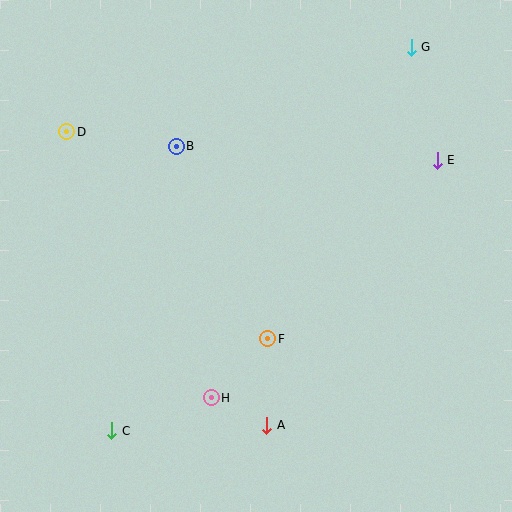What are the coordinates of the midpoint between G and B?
The midpoint between G and B is at (294, 97).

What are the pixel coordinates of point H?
Point H is at (211, 398).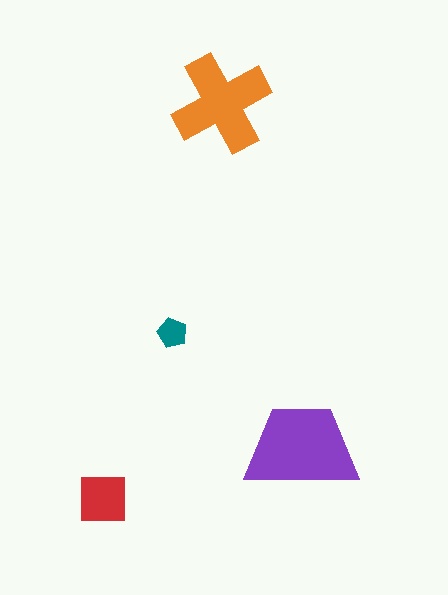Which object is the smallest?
The teal pentagon.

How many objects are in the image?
There are 4 objects in the image.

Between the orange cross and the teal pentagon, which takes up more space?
The orange cross.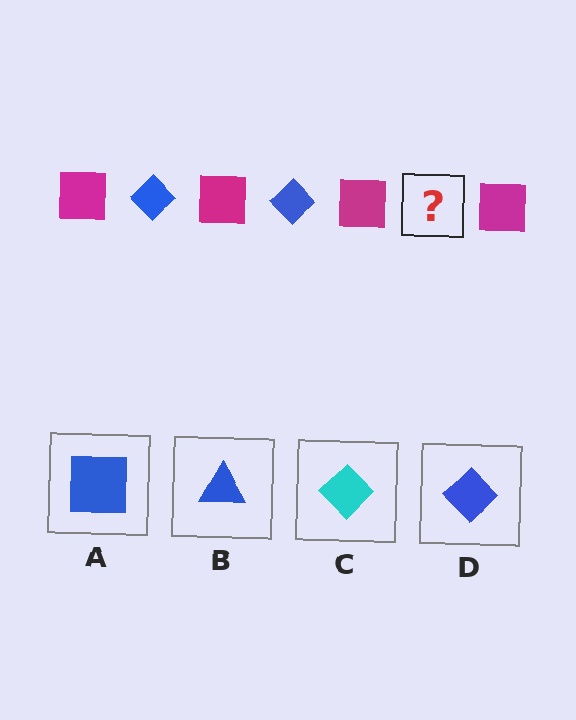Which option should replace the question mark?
Option D.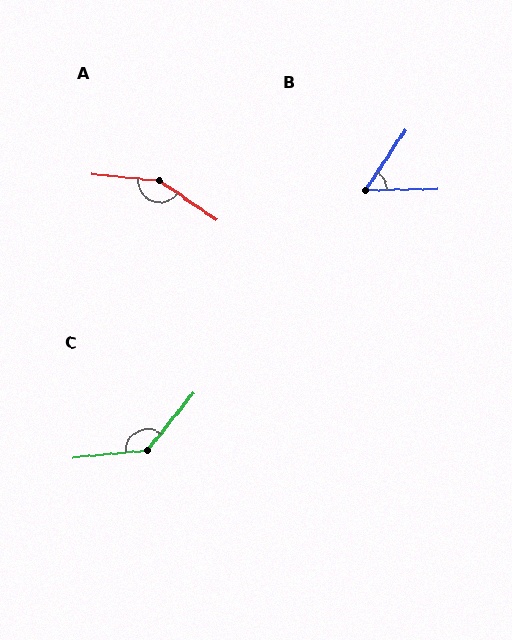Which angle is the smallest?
B, at approximately 55 degrees.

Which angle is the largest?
A, at approximately 150 degrees.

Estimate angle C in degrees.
Approximately 134 degrees.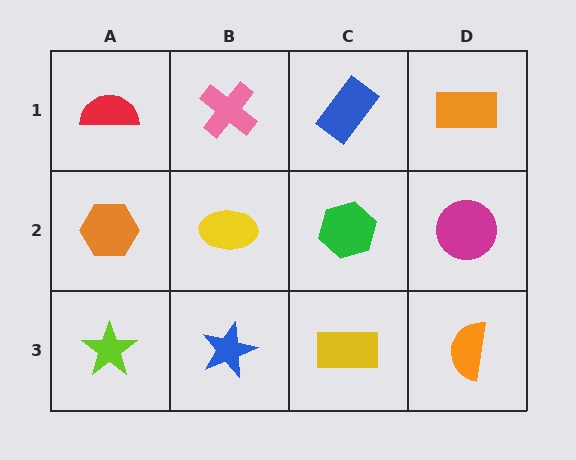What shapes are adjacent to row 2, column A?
A red semicircle (row 1, column A), a lime star (row 3, column A), a yellow ellipse (row 2, column B).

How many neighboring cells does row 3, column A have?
2.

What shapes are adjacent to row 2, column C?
A blue rectangle (row 1, column C), a yellow rectangle (row 3, column C), a yellow ellipse (row 2, column B), a magenta circle (row 2, column D).